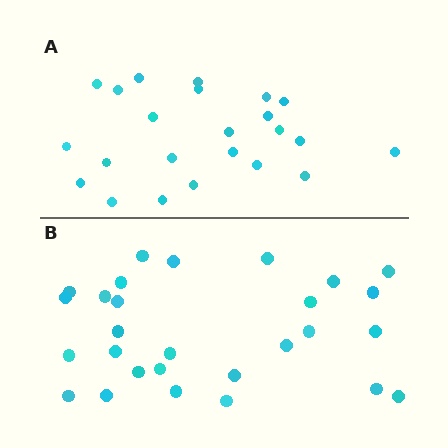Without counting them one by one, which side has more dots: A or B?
Region B (the bottom region) has more dots.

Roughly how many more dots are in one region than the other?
Region B has about 5 more dots than region A.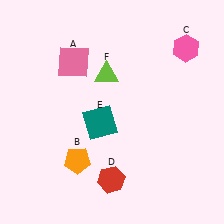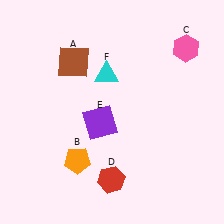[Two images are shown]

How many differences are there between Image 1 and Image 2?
There are 3 differences between the two images.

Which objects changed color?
A changed from pink to brown. E changed from teal to purple. F changed from lime to cyan.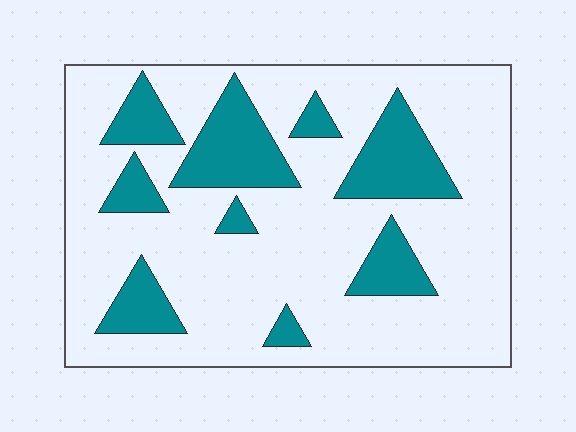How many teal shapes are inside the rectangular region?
9.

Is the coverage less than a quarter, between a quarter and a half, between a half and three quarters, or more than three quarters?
Less than a quarter.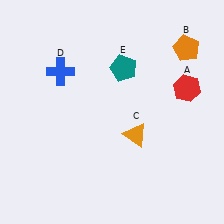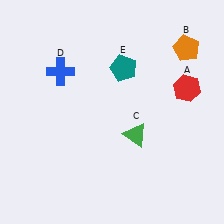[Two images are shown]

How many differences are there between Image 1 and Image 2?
There is 1 difference between the two images.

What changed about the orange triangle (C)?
In Image 1, C is orange. In Image 2, it changed to green.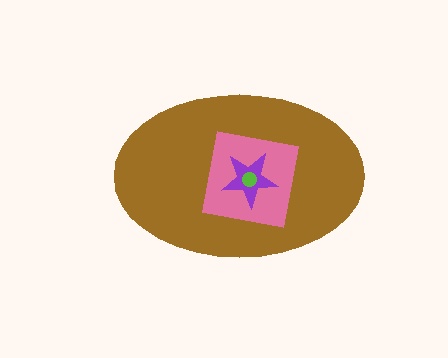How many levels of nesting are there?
4.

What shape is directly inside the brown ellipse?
The pink square.